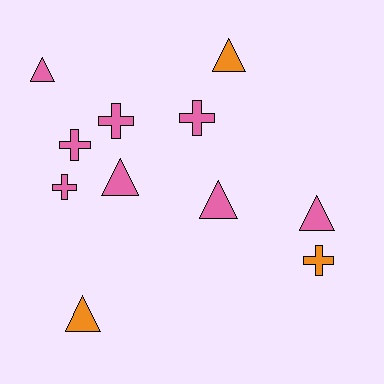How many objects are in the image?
There are 11 objects.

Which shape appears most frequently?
Triangle, with 6 objects.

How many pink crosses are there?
There are 4 pink crosses.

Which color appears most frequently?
Pink, with 8 objects.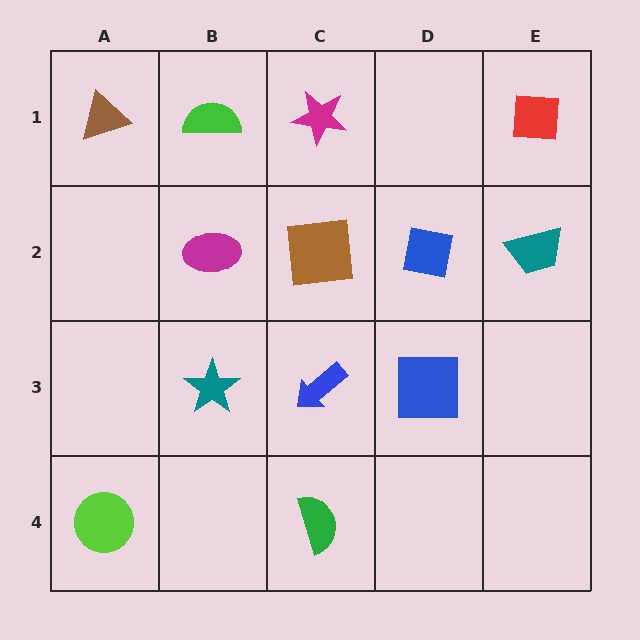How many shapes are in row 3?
3 shapes.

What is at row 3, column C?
A blue arrow.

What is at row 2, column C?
A brown square.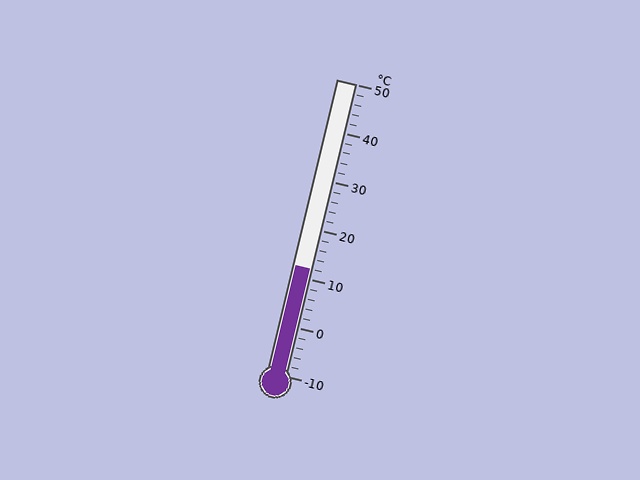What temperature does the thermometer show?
The thermometer shows approximately 12°C.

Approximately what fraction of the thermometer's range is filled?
The thermometer is filled to approximately 35% of its range.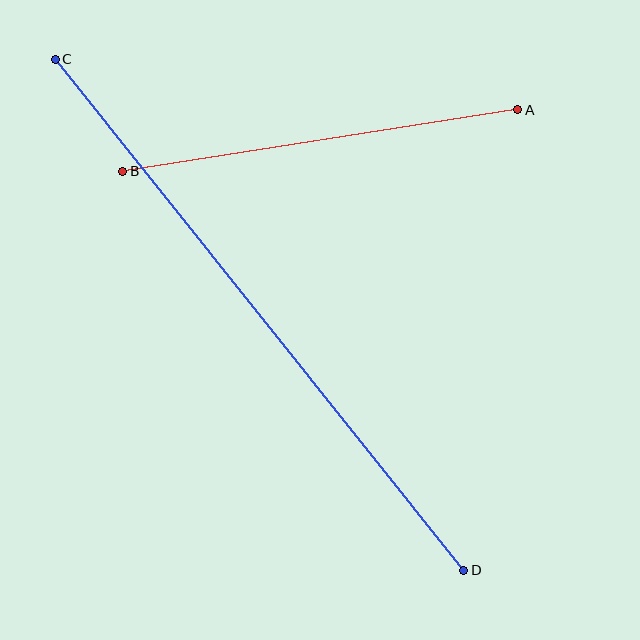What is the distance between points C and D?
The distance is approximately 654 pixels.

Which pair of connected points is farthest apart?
Points C and D are farthest apart.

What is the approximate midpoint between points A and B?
The midpoint is at approximately (320, 140) pixels.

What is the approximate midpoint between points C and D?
The midpoint is at approximately (259, 315) pixels.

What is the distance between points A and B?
The distance is approximately 400 pixels.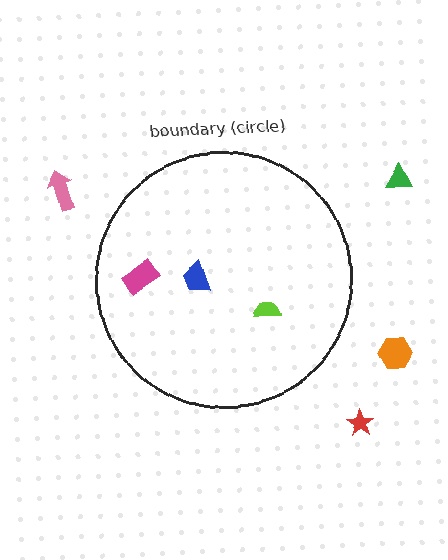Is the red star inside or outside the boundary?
Outside.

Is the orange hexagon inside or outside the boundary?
Outside.